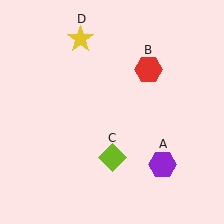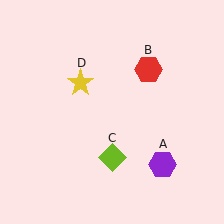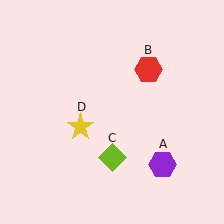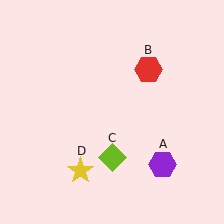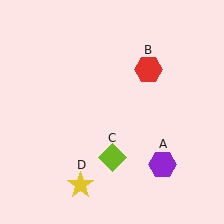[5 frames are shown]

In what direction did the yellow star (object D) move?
The yellow star (object D) moved down.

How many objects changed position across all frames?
1 object changed position: yellow star (object D).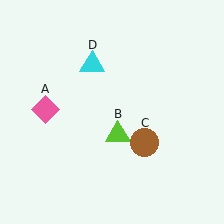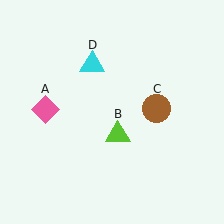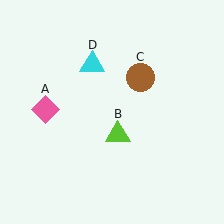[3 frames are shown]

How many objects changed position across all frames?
1 object changed position: brown circle (object C).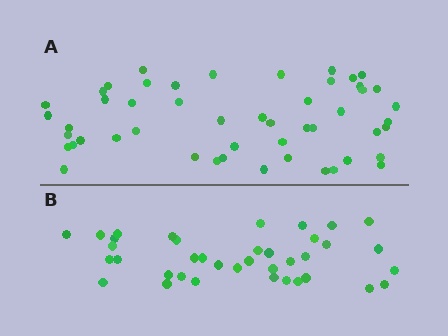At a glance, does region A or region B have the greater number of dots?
Region A (the top region) has more dots.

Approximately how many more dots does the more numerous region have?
Region A has roughly 12 or so more dots than region B.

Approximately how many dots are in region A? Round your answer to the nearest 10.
About 50 dots.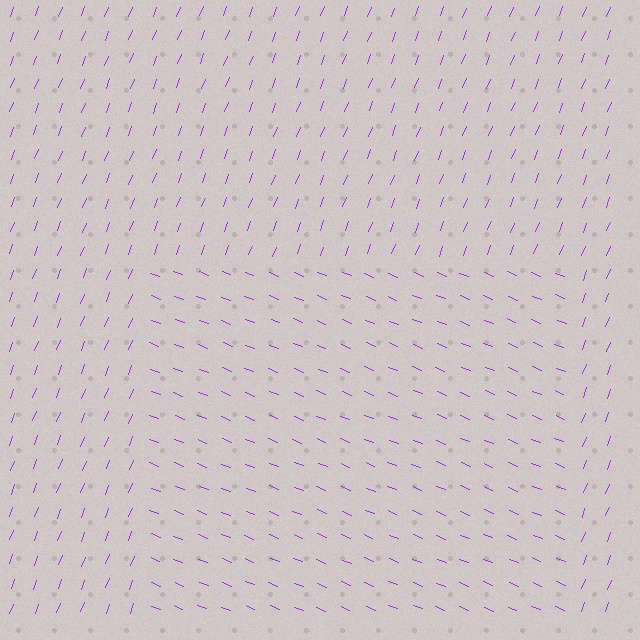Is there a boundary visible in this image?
Yes, there is a texture boundary formed by a change in line orientation.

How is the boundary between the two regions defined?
The boundary is defined purely by a change in line orientation (approximately 89 degrees difference). All lines are the same color and thickness.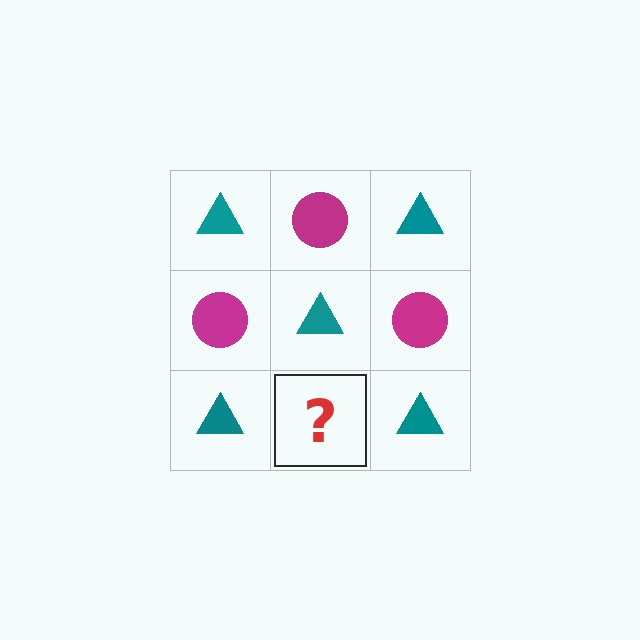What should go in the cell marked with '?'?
The missing cell should contain a magenta circle.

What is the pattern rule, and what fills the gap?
The rule is that it alternates teal triangle and magenta circle in a checkerboard pattern. The gap should be filled with a magenta circle.